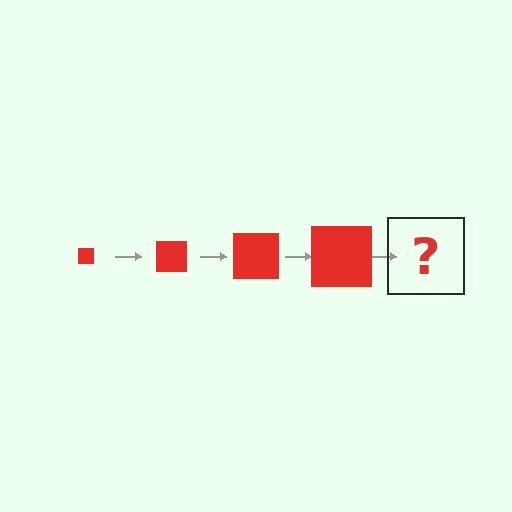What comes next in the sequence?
The next element should be a red square, larger than the previous one.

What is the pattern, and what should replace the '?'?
The pattern is that the square gets progressively larger each step. The '?' should be a red square, larger than the previous one.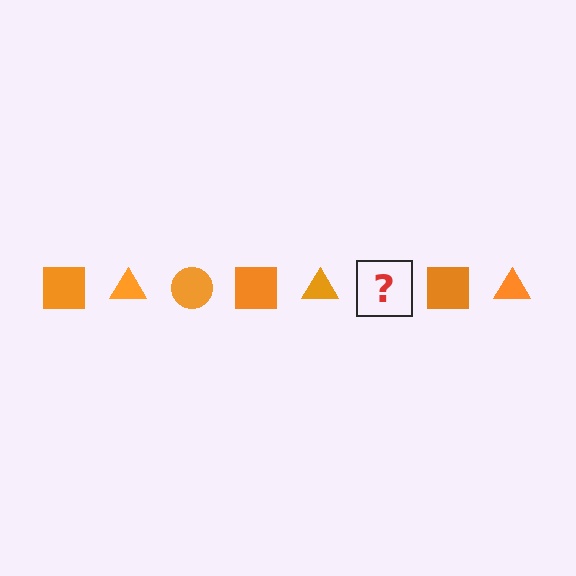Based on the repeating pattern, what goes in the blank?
The blank should be an orange circle.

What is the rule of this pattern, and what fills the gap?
The rule is that the pattern cycles through square, triangle, circle shapes in orange. The gap should be filled with an orange circle.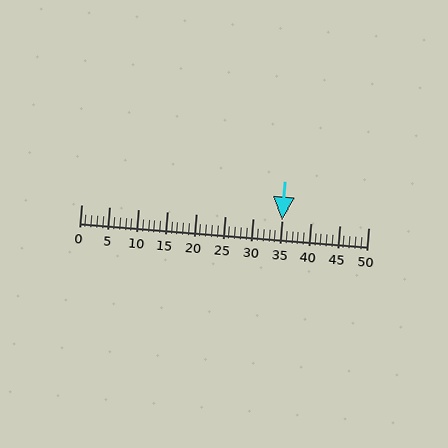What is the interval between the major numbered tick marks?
The major tick marks are spaced 5 units apart.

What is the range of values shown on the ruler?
The ruler shows values from 0 to 50.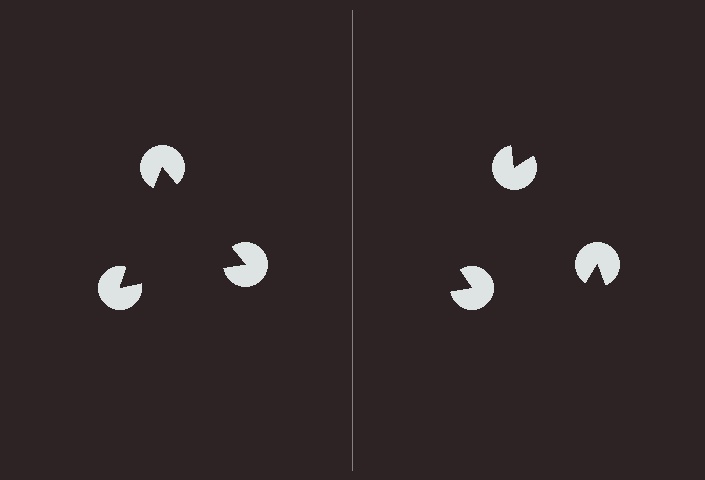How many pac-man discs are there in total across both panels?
6 — 3 on each side.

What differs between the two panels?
The pac-man discs are positioned identically on both sides; only the wedge orientations differ. On the left they align to a triangle; on the right they are misaligned.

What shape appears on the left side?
An illusory triangle.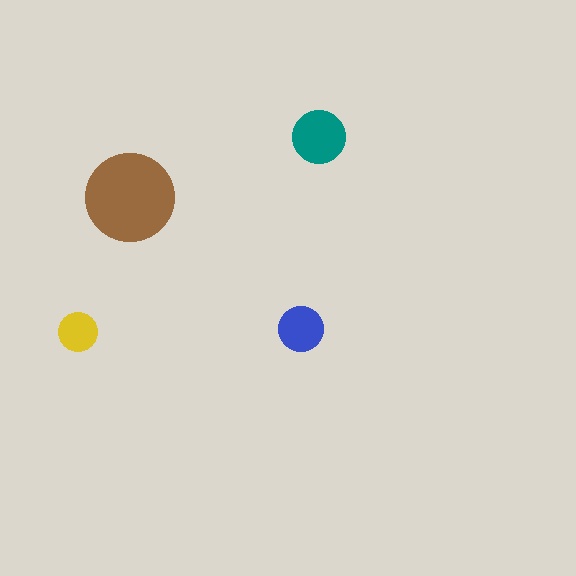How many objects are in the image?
There are 4 objects in the image.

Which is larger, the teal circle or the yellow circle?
The teal one.